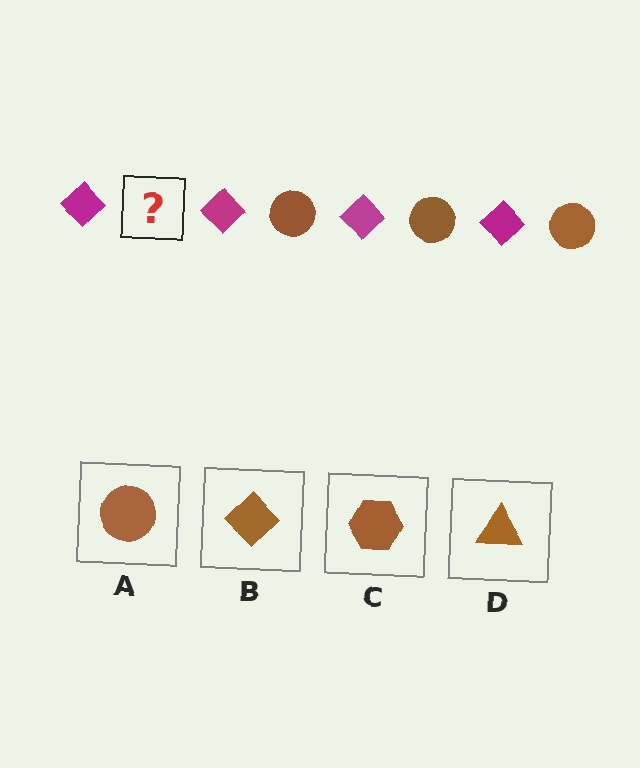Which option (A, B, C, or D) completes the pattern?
A.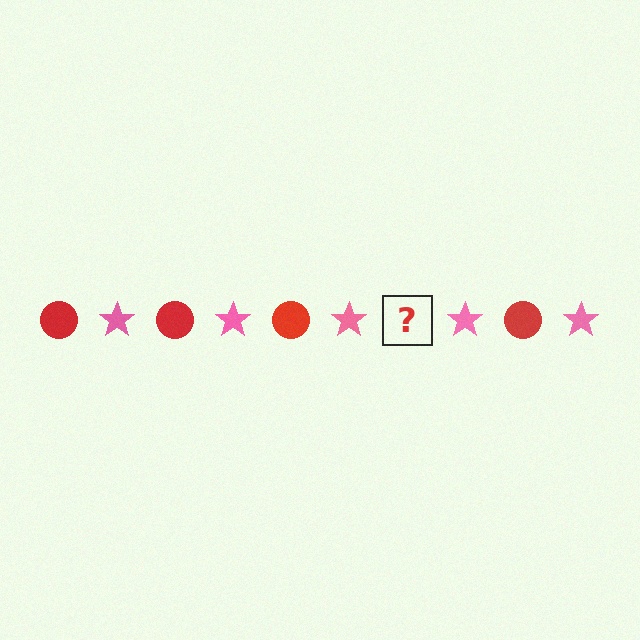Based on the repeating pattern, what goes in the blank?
The blank should be a red circle.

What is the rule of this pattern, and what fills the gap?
The rule is that the pattern alternates between red circle and pink star. The gap should be filled with a red circle.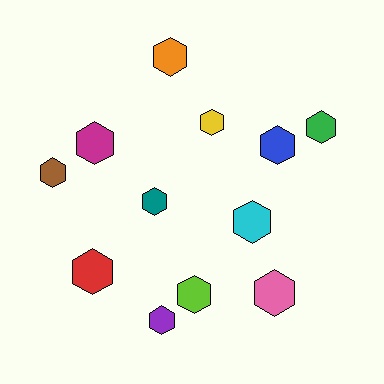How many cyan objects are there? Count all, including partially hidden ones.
There is 1 cyan object.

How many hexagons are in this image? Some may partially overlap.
There are 12 hexagons.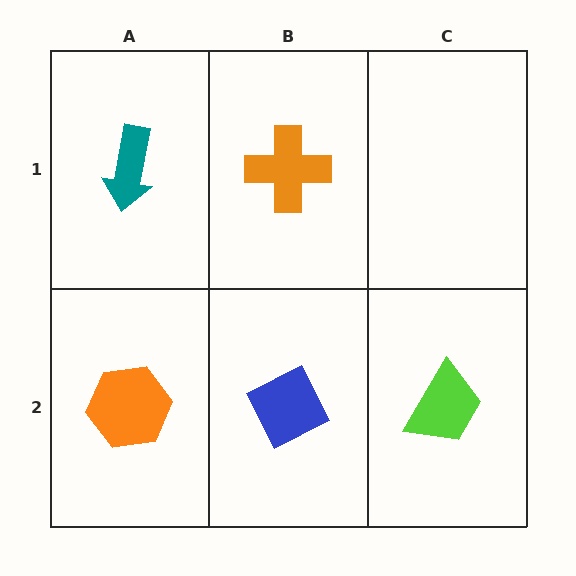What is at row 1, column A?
A teal arrow.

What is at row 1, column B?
An orange cross.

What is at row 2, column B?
A blue diamond.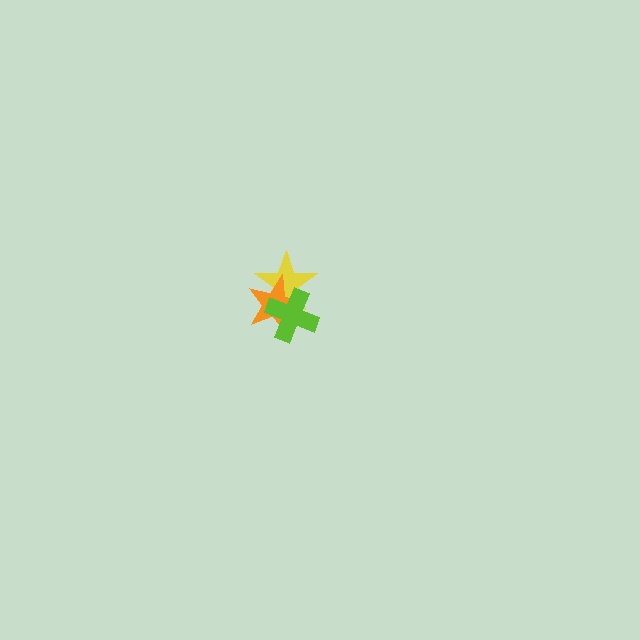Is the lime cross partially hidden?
No, no other shape covers it.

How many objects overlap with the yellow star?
2 objects overlap with the yellow star.